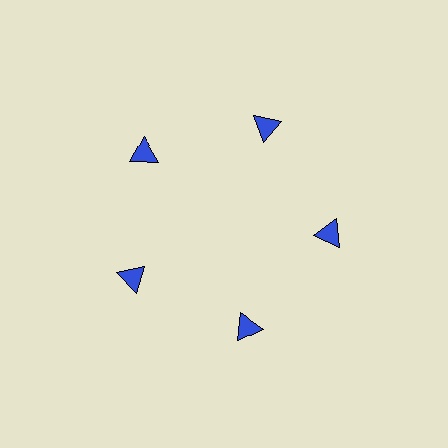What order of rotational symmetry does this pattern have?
This pattern has 5-fold rotational symmetry.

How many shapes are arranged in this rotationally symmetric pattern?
There are 5 shapes, arranged in 5 groups of 1.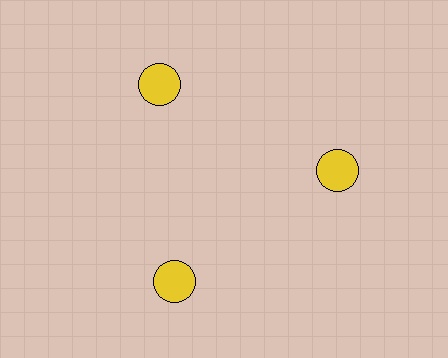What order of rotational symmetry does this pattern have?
This pattern has 3-fold rotational symmetry.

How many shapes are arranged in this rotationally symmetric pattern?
There are 3 shapes, arranged in 3 groups of 1.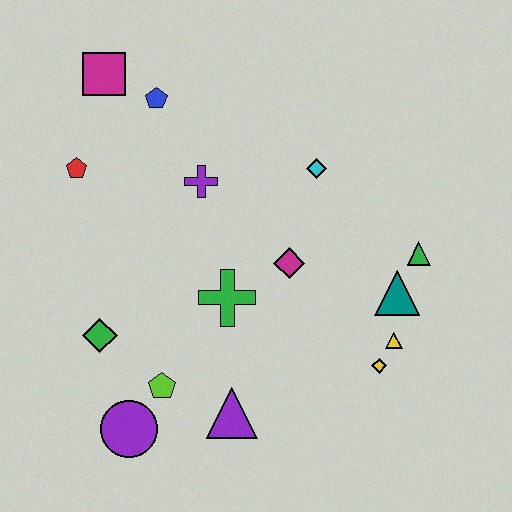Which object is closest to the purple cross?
The blue pentagon is closest to the purple cross.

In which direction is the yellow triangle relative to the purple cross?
The yellow triangle is to the right of the purple cross.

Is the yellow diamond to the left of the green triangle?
Yes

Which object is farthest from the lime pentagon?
The magenta square is farthest from the lime pentagon.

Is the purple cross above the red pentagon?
No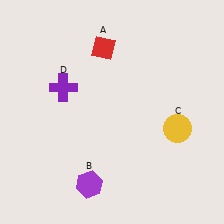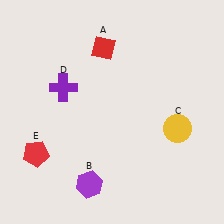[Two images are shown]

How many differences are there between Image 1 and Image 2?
There is 1 difference between the two images.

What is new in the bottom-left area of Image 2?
A red pentagon (E) was added in the bottom-left area of Image 2.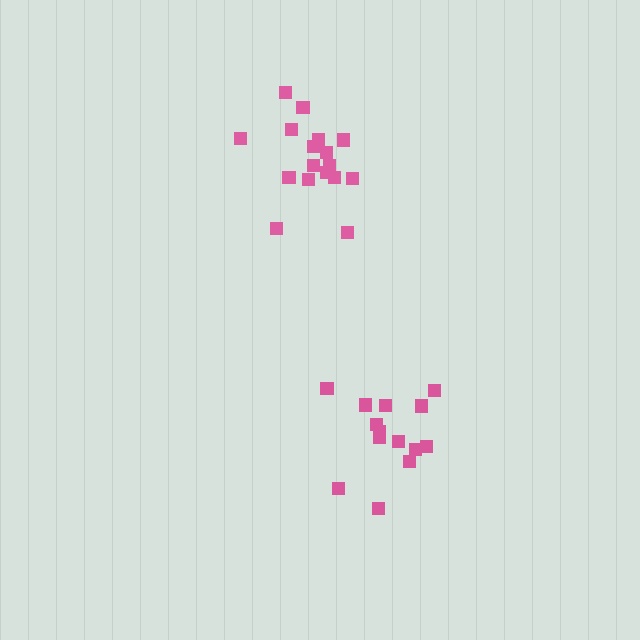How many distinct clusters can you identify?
There are 2 distinct clusters.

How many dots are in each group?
Group 1: 17 dots, Group 2: 14 dots (31 total).